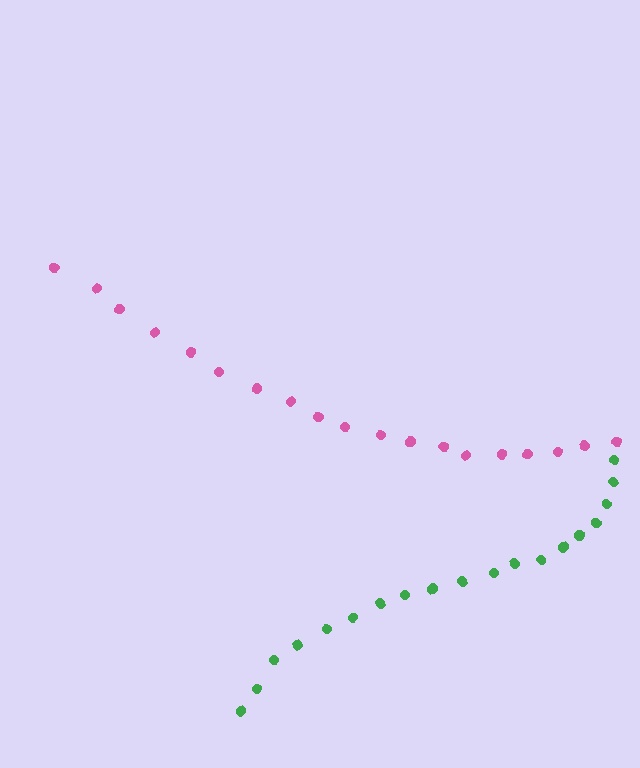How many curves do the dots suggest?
There are 2 distinct paths.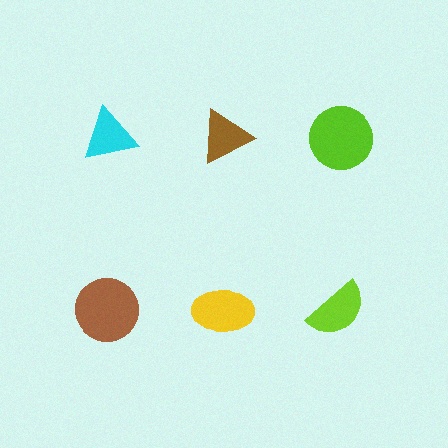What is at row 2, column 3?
A lime semicircle.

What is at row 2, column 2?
A yellow ellipse.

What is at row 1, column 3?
A lime circle.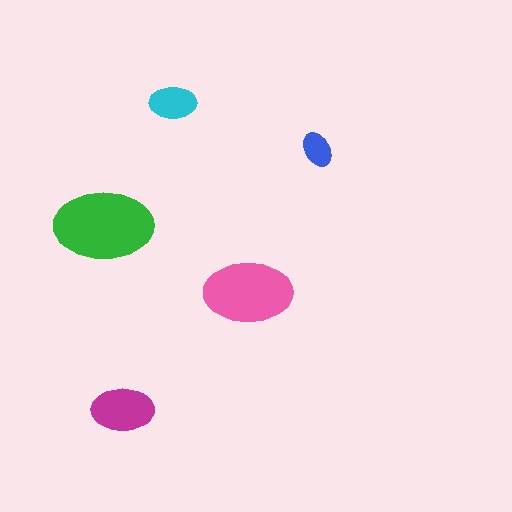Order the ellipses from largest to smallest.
the green one, the pink one, the magenta one, the cyan one, the blue one.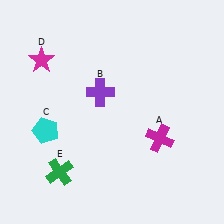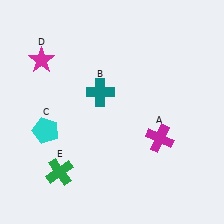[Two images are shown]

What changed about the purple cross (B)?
In Image 1, B is purple. In Image 2, it changed to teal.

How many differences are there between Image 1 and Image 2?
There is 1 difference between the two images.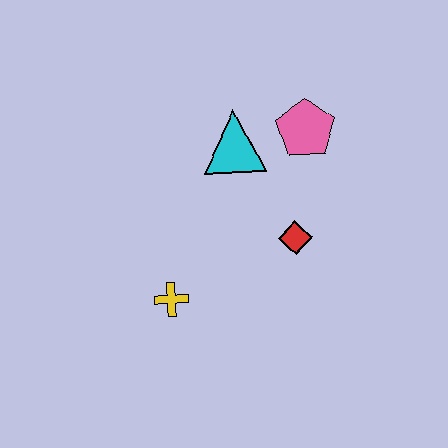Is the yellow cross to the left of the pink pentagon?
Yes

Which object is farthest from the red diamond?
The yellow cross is farthest from the red diamond.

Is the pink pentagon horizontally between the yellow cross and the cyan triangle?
No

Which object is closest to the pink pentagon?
The cyan triangle is closest to the pink pentagon.